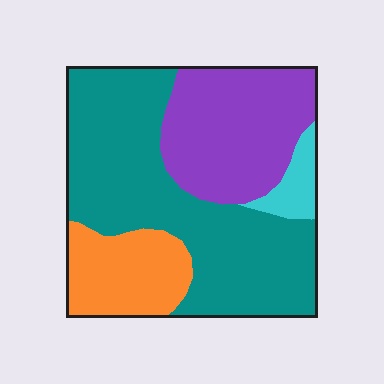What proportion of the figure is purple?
Purple takes up between a sixth and a third of the figure.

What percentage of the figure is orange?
Orange covers around 15% of the figure.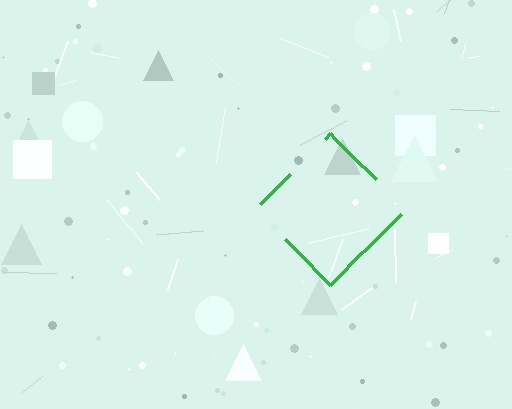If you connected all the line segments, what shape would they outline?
They would outline a diamond.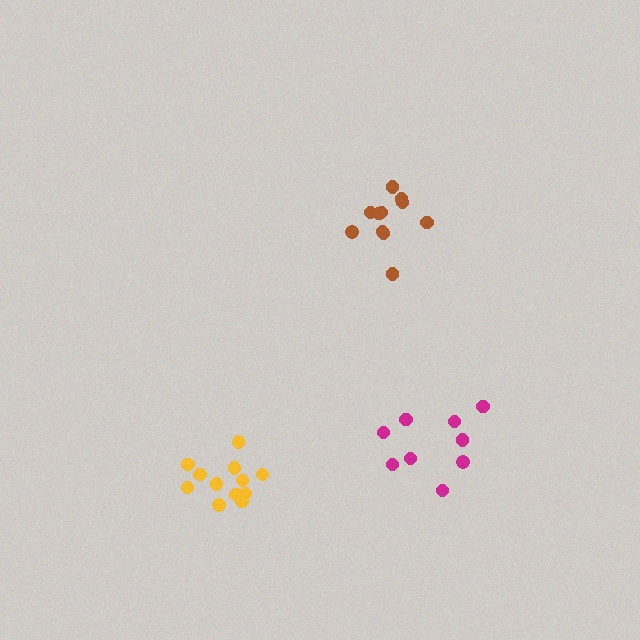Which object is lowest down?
The yellow cluster is bottommost.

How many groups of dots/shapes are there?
There are 3 groups.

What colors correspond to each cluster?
The clusters are colored: brown, yellow, magenta.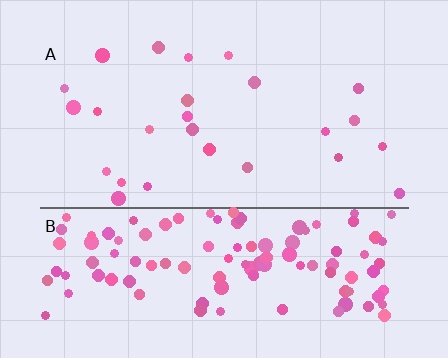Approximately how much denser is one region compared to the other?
Approximately 4.9× — region B over region A.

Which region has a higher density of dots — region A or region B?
B (the bottom).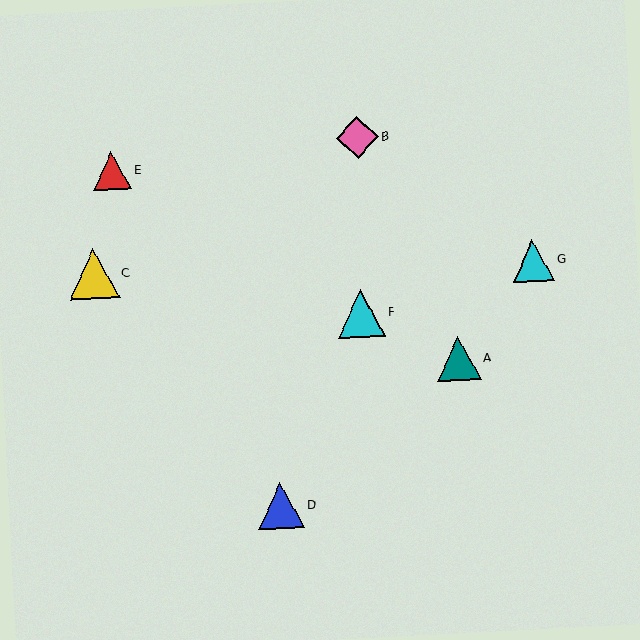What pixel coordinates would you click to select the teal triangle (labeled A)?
Click at (459, 359) to select the teal triangle A.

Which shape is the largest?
The yellow triangle (labeled C) is the largest.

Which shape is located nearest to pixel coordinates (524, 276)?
The cyan triangle (labeled G) at (533, 261) is nearest to that location.